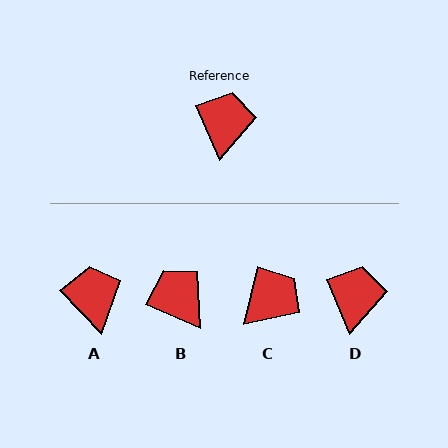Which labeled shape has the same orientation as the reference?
D.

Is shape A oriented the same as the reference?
No, it is off by about 21 degrees.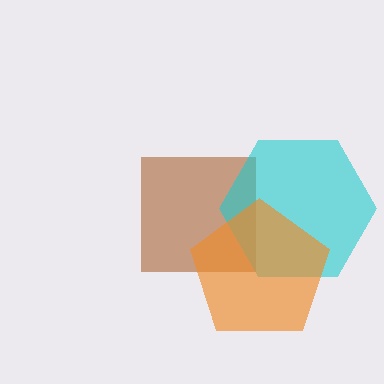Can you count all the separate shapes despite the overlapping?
Yes, there are 3 separate shapes.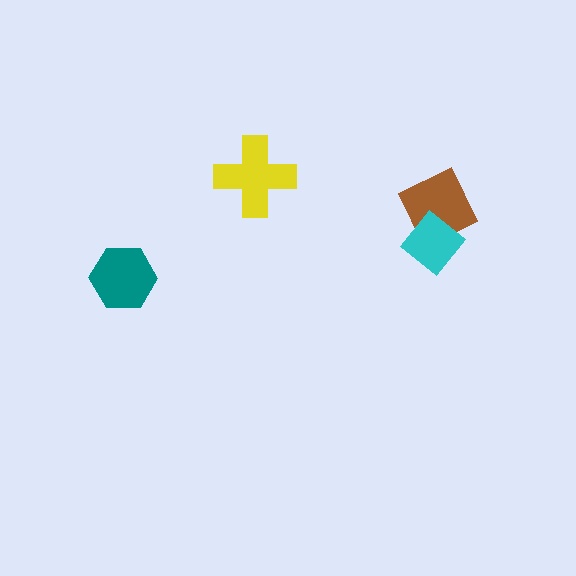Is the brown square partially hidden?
Yes, it is partially covered by another shape.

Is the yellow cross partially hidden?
No, no other shape covers it.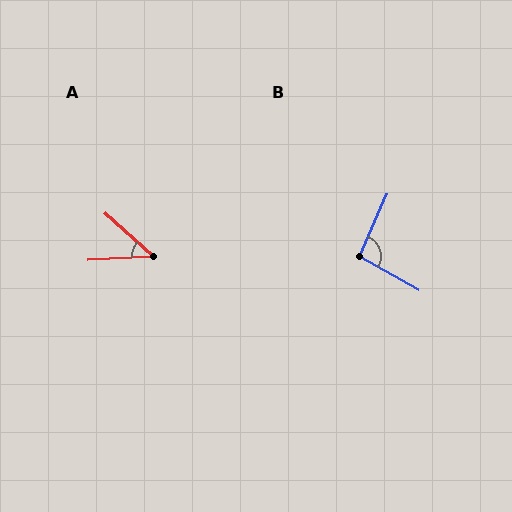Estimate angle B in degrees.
Approximately 95 degrees.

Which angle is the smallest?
A, at approximately 45 degrees.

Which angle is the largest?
B, at approximately 95 degrees.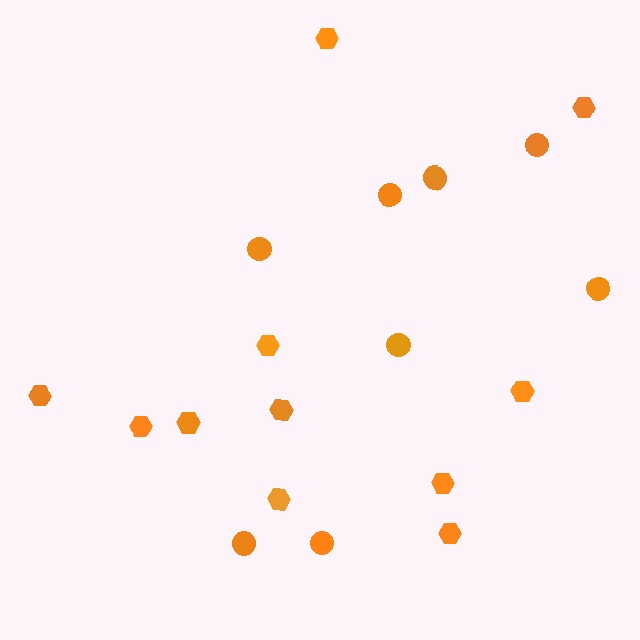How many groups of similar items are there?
There are 2 groups: one group of circles (8) and one group of hexagons (11).